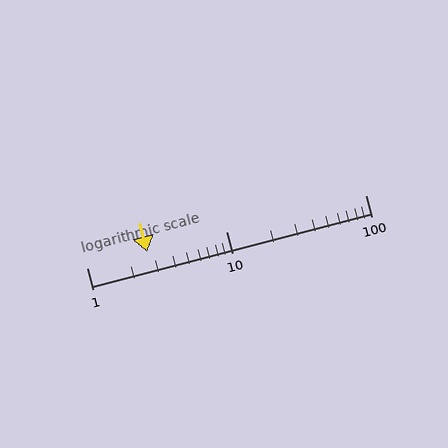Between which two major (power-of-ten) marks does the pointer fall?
The pointer is between 1 and 10.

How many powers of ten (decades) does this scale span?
The scale spans 2 decades, from 1 to 100.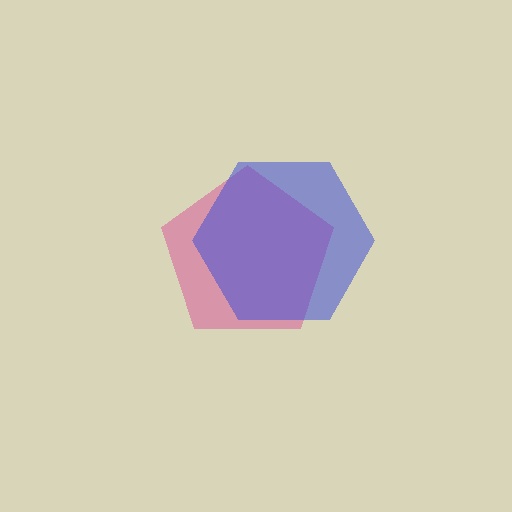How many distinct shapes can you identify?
There are 2 distinct shapes: a pink pentagon, a blue hexagon.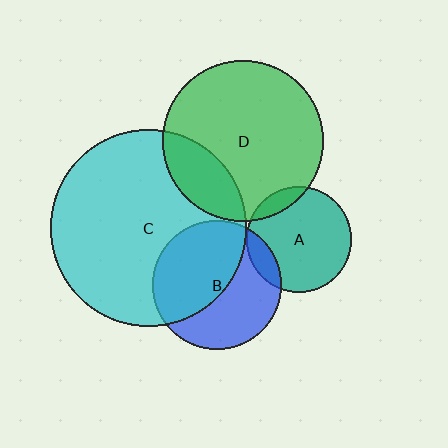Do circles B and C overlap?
Yes.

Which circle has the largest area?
Circle C (cyan).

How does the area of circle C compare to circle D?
Approximately 1.5 times.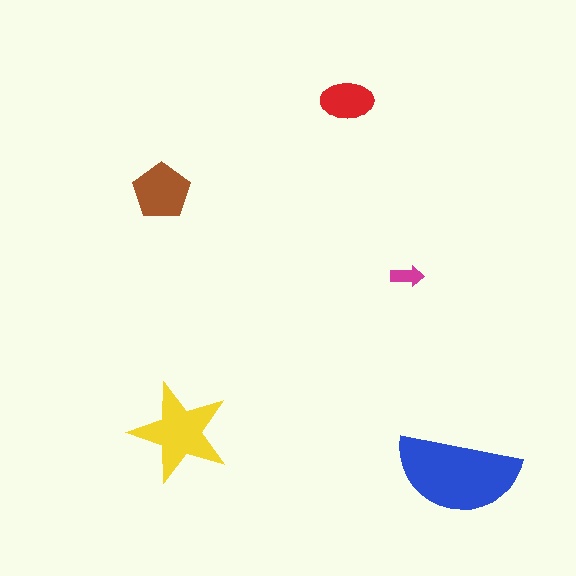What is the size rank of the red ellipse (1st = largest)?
4th.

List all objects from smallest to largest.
The magenta arrow, the red ellipse, the brown pentagon, the yellow star, the blue semicircle.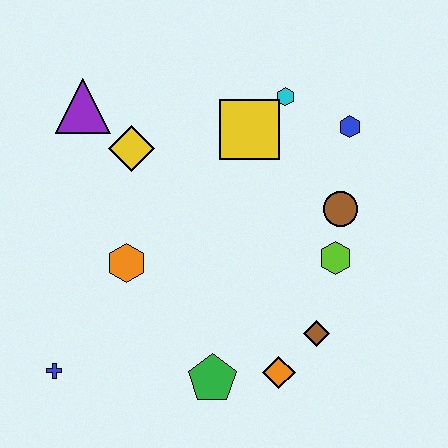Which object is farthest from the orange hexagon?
The blue hexagon is farthest from the orange hexagon.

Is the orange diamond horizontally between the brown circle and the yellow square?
Yes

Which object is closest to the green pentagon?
The orange diamond is closest to the green pentagon.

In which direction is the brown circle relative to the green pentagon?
The brown circle is above the green pentagon.